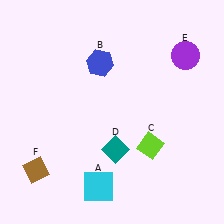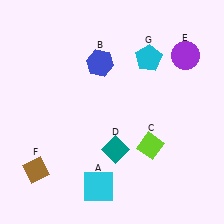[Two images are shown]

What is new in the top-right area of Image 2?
A cyan pentagon (G) was added in the top-right area of Image 2.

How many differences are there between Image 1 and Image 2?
There is 1 difference between the two images.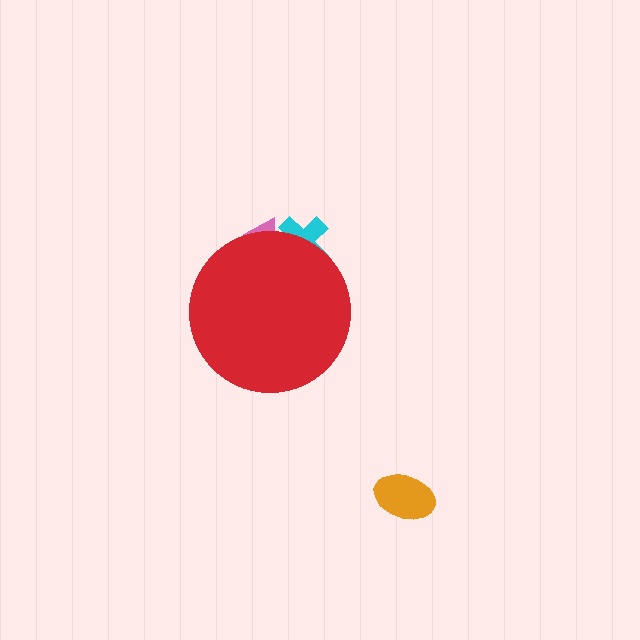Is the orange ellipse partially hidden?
No, the orange ellipse is fully visible.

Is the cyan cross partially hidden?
Yes, the cyan cross is partially hidden behind the red circle.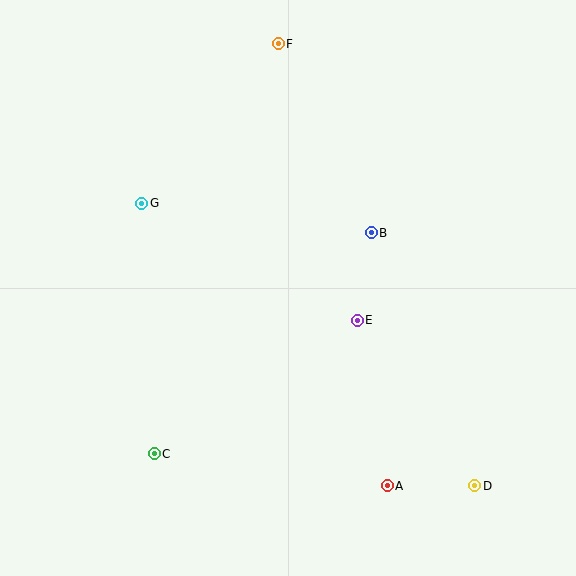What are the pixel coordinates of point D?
Point D is at (475, 486).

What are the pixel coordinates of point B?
Point B is at (371, 233).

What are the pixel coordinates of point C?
Point C is at (154, 454).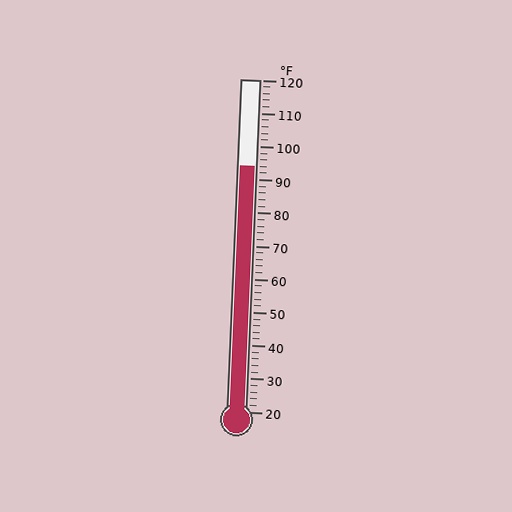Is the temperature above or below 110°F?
The temperature is below 110°F.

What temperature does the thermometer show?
The thermometer shows approximately 94°F.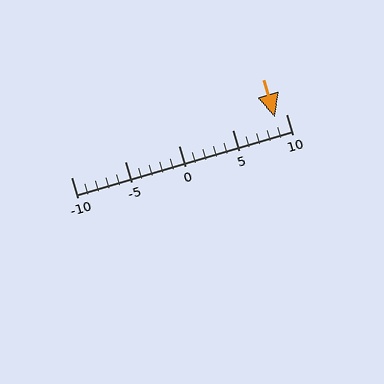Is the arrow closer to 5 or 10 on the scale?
The arrow is closer to 10.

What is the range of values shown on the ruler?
The ruler shows values from -10 to 10.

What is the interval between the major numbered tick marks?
The major tick marks are spaced 5 units apart.